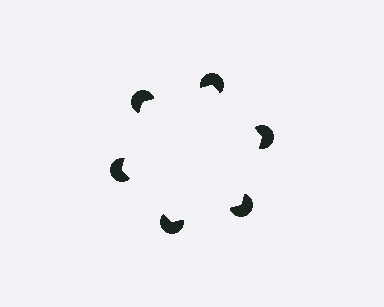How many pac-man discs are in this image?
There are 6 — one at each vertex of the illusory hexagon.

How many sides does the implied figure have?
6 sides.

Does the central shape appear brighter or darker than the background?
It typically appears slightly brighter than the background, even though no actual brightness change is drawn.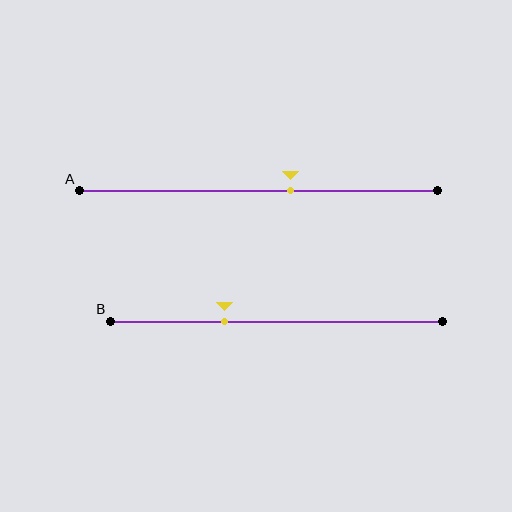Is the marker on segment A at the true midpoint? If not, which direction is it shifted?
No, the marker on segment A is shifted to the right by about 9% of the segment length.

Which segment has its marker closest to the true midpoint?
Segment A has its marker closest to the true midpoint.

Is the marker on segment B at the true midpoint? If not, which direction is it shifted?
No, the marker on segment B is shifted to the left by about 16% of the segment length.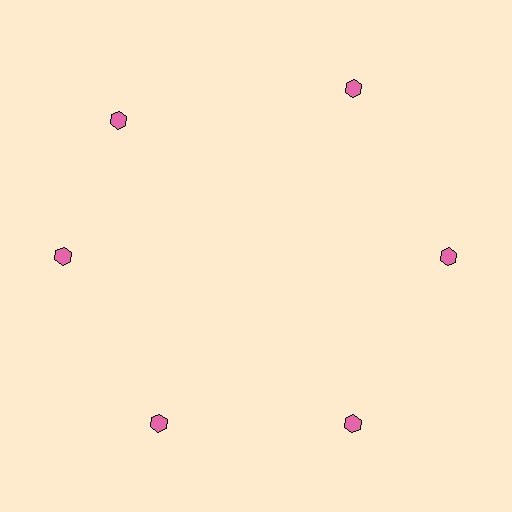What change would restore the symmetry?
The symmetry would be restored by rotating it back into even spacing with its neighbors so that all 6 hexagons sit at equal angles and equal distance from the center.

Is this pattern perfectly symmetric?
No. The 6 pink hexagons are arranged in a ring, but one element near the 11 o'clock position is rotated out of alignment along the ring, breaking the 6-fold rotational symmetry.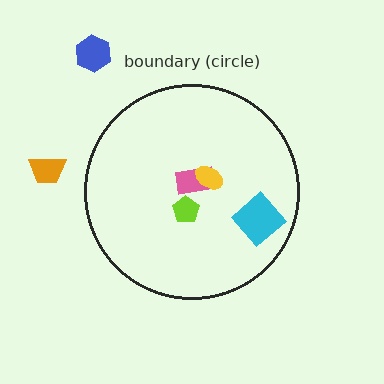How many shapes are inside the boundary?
4 inside, 2 outside.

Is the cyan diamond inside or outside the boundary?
Inside.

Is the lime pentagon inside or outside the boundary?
Inside.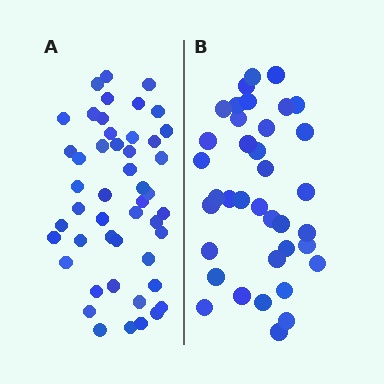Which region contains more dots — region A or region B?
Region A (the left region) has more dots.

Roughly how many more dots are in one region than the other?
Region A has roughly 12 or so more dots than region B.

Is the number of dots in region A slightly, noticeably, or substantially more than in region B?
Region A has noticeably more, but not dramatically so. The ratio is roughly 1.3 to 1.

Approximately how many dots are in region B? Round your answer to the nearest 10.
About 40 dots. (The exact count is 37, which rounds to 40.)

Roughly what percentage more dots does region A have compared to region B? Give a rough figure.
About 30% more.